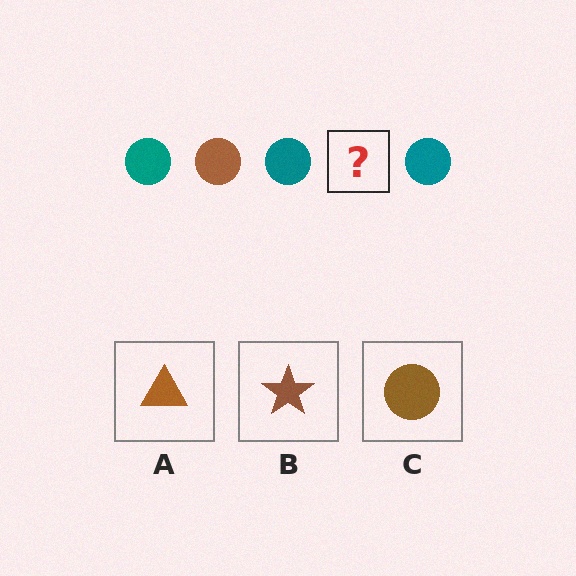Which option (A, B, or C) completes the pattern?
C.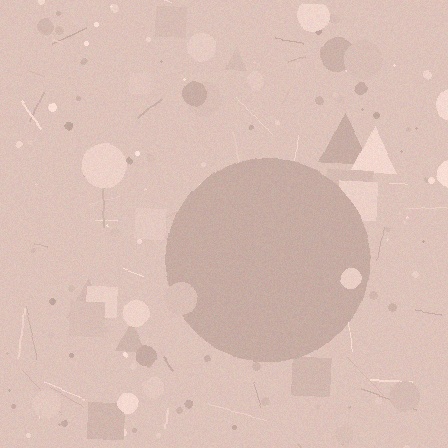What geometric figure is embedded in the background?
A circle is embedded in the background.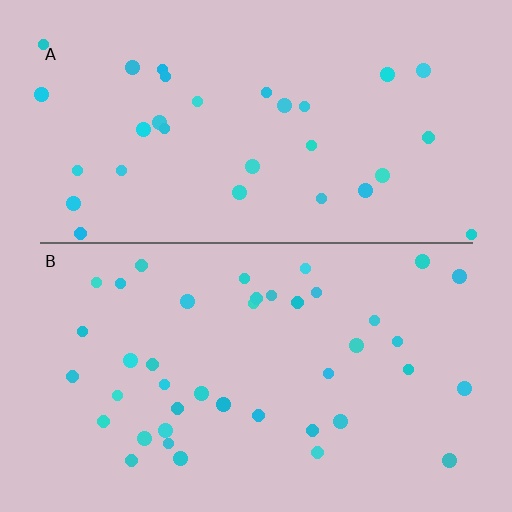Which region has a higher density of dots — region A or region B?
B (the bottom).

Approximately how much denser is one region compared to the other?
Approximately 1.3× — region B over region A.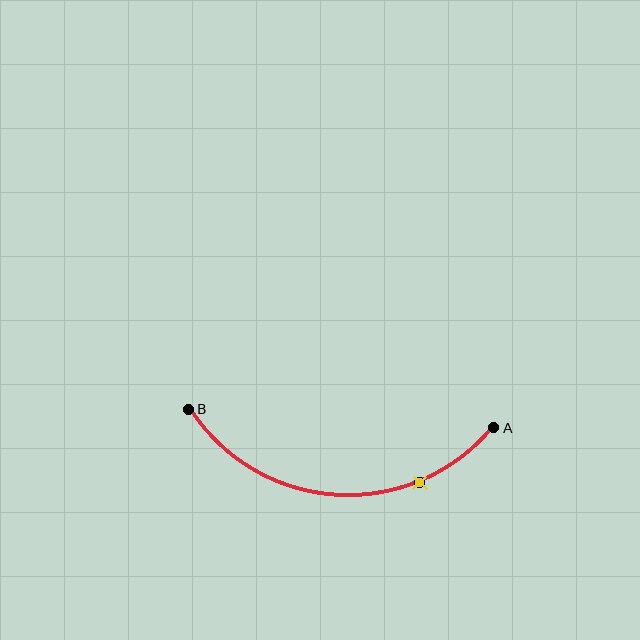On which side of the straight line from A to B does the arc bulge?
The arc bulges below the straight line connecting A and B.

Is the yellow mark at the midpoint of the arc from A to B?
No. The yellow mark lies on the arc but is closer to endpoint A. The arc midpoint would be at the point on the curve equidistant along the arc from both A and B.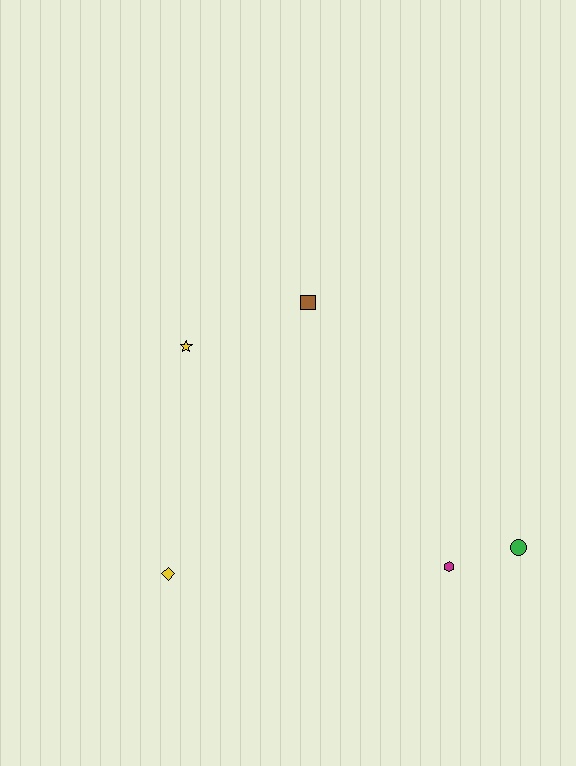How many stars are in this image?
There is 1 star.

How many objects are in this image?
There are 5 objects.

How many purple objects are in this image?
There are no purple objects.